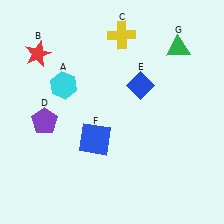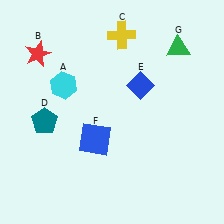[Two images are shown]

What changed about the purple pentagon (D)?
In Image 1, D is purple. In Image 2, it changed to teal.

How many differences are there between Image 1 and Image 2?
There is 1 difference between the two images.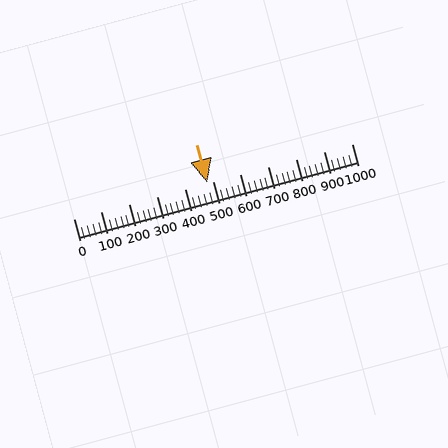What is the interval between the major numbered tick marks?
The major tick marks are spaced 100 units apart.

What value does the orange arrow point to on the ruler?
The orange arrow points to approximately 480.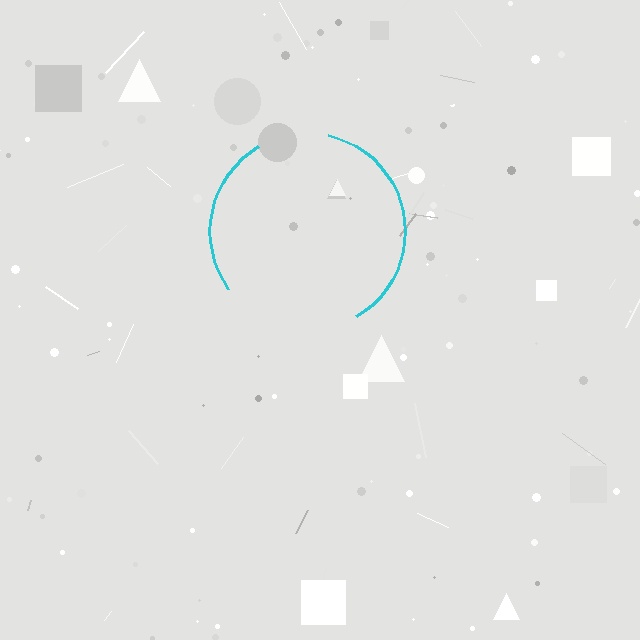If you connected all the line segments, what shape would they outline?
They would outline a circle.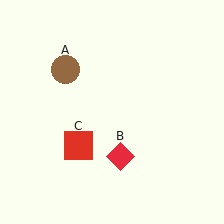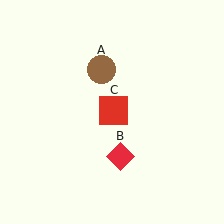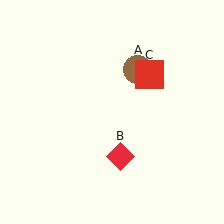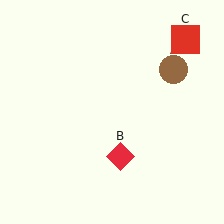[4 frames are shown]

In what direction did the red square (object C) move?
The red square (object C) moved up and to the right.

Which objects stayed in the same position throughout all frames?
Red diamond (object B) remained stationary.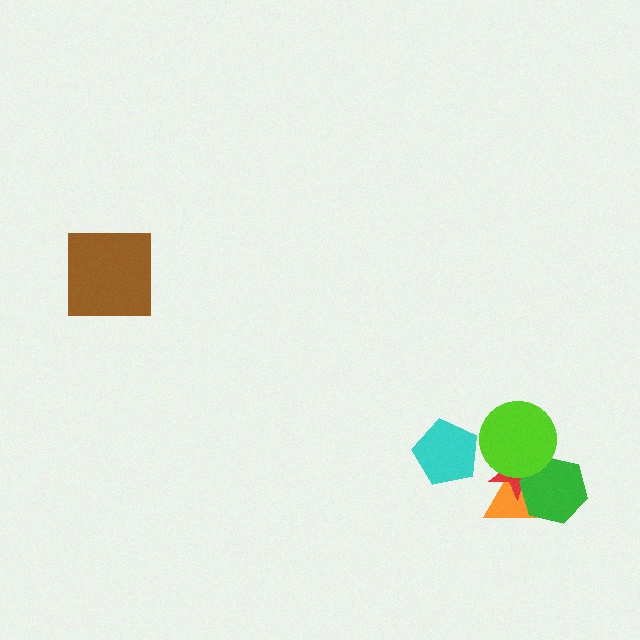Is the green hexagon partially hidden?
Yes, it is partially covered by another shape.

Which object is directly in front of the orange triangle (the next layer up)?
The red star is directly in front of the orange triangle.